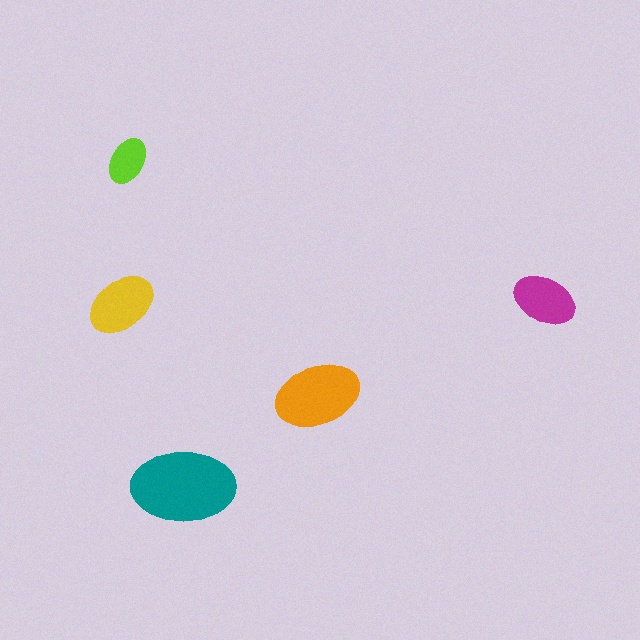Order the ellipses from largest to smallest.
the teal one, the orange one, the yellow one, the magenta one, the lime one.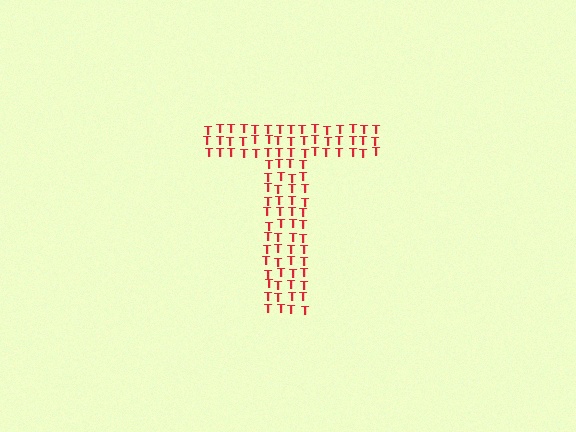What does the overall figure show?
The overall figure shows the letter T.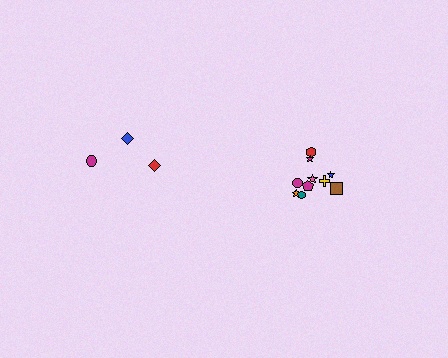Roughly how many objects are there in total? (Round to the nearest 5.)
Roughly 15 objects in total.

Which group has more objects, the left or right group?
The right group.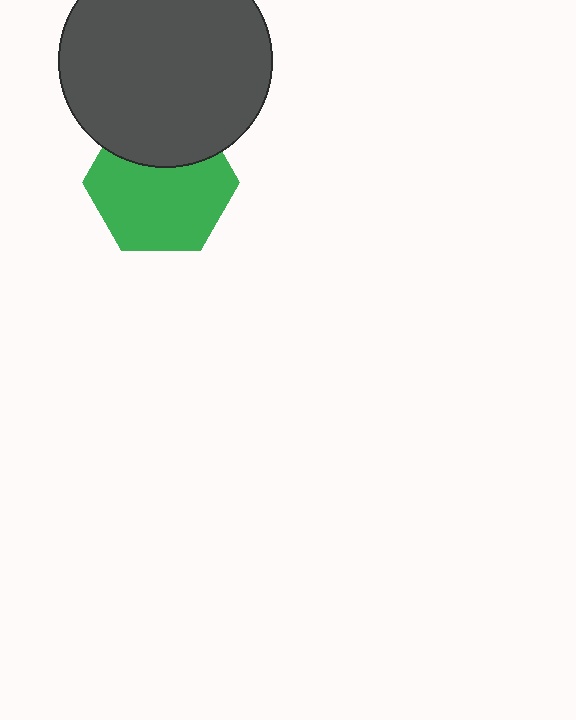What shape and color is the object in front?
The object in front is a dark gray circle.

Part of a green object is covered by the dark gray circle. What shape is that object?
It is a hexagon.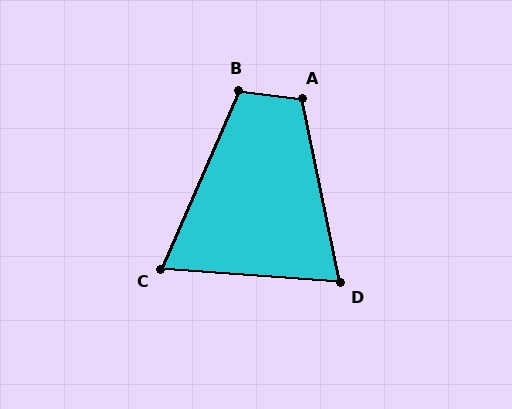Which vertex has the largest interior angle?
A, at approximately 109 degrees.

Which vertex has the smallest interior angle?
C, at approximately 71 degrees.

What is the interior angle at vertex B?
Approximately 106 degrees (obtuse).